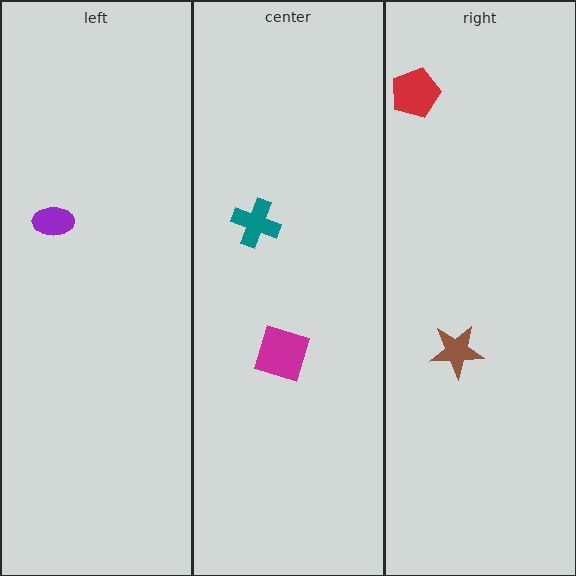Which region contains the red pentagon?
The right region.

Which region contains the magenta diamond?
The center region.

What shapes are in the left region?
The purple ellipse.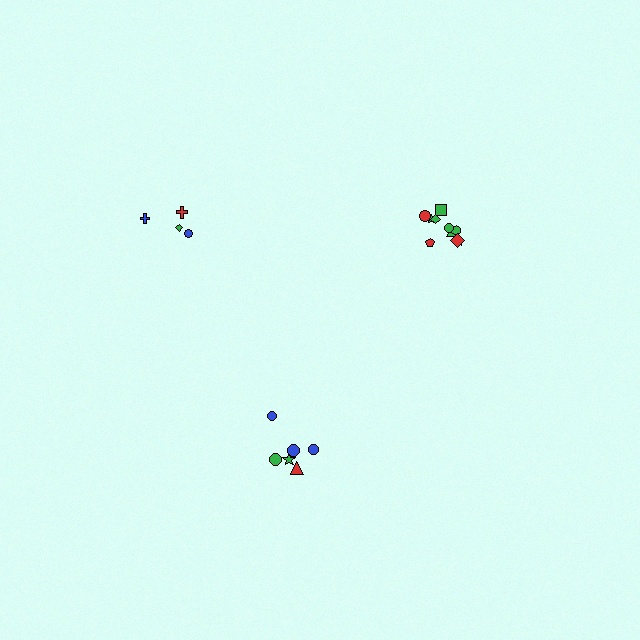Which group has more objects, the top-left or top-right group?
The top-right group.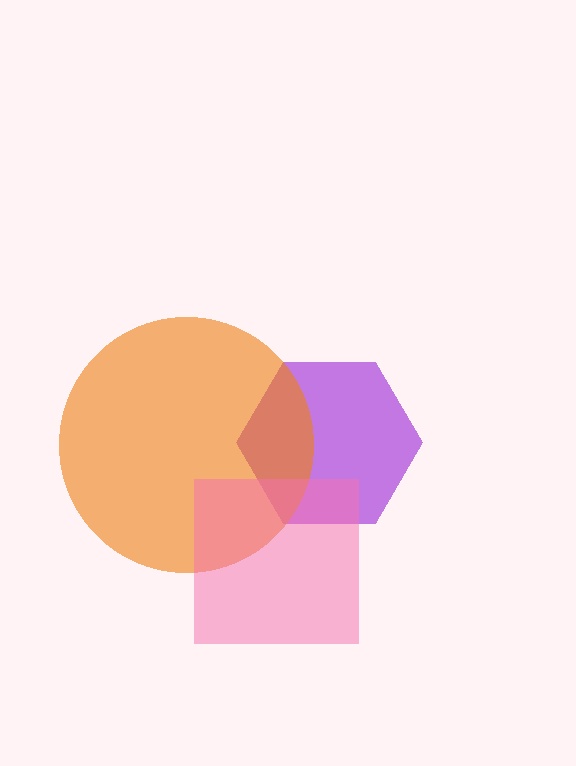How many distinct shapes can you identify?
There are 3 distinct shapes: a purple hexagon, an orange circle, a pink square.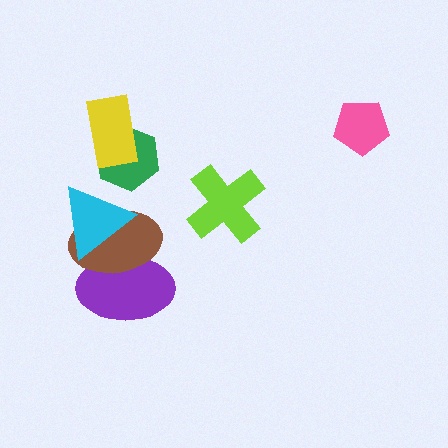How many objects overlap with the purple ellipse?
2 objects overlap with the purple ellipse.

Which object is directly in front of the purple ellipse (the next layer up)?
The brown ellipse is directly in front of the purple ellipse.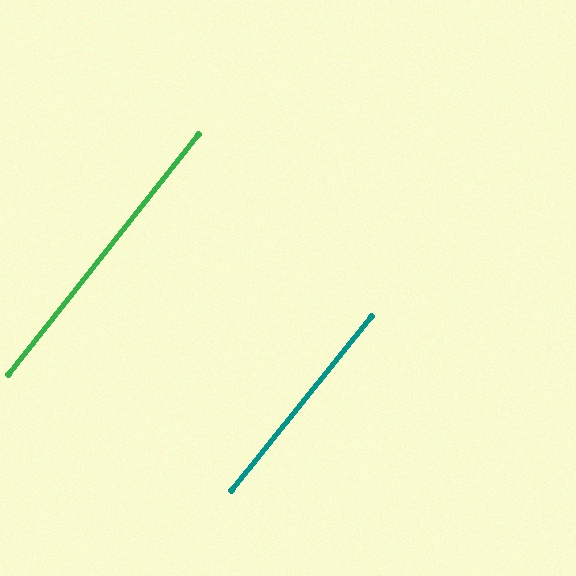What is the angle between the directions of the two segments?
Approximately 1 degree.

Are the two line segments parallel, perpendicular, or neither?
Parallel — their directions differ by only 0.5°.